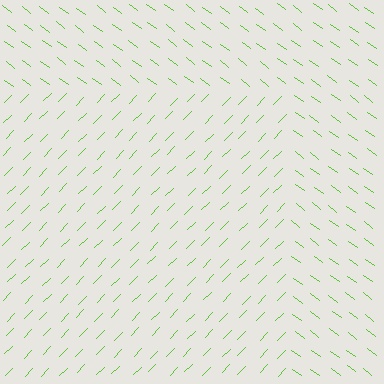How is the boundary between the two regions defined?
The boundary is defined purely by a change in line orientation (approximately 82 degrees difference). All lines are the same color and thickness.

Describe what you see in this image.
The image is filled with small lime line segments. A rectangle region in the image has lines oriented differently from the surrounding lines, creating a visible texture boundary.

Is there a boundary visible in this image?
Yes, there is a texture boundary formed by a change in line orientation.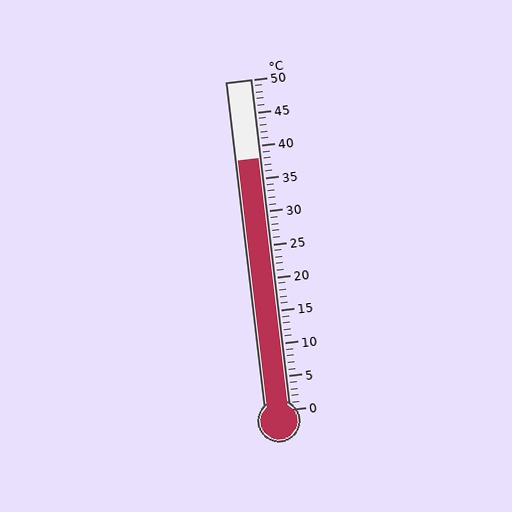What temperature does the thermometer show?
The thermometer shows approximately 38°C.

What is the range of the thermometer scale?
The thermometer scale ranges from 0°C to 50°C.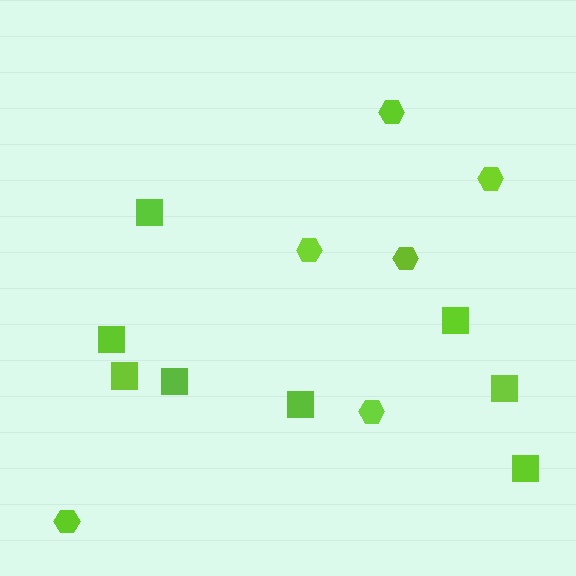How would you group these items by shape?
There are 2 groups: one group of hexagons (6) and one group of squares (8).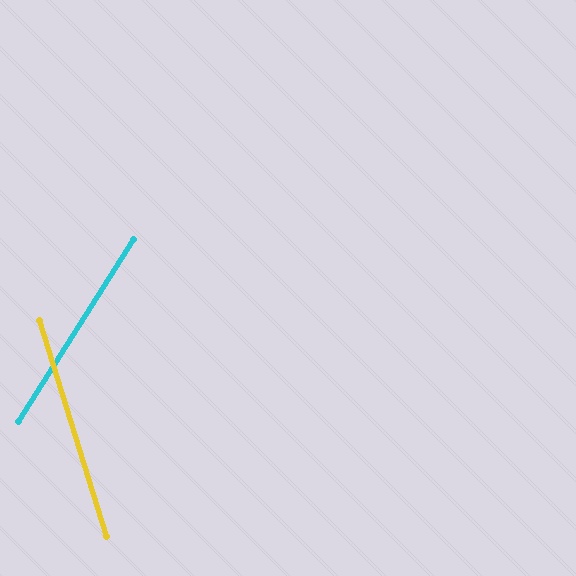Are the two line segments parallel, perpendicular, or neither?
Neither parallel nor perpendicular — they differ by about 50°.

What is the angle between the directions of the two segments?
Approximately 50 degrees.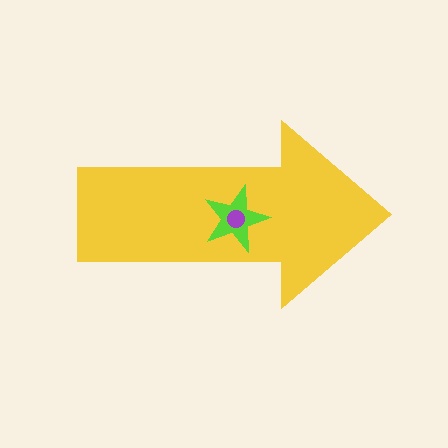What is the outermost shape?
The yellow arrow.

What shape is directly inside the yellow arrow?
The lime star.